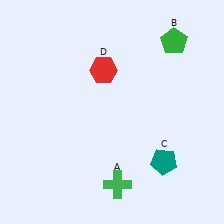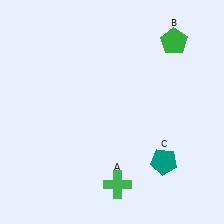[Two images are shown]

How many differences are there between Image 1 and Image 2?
There is 1 difference between the two images.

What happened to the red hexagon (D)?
The red hexagon (D) was removed in Image 2. It was in the top-left area of Image 1.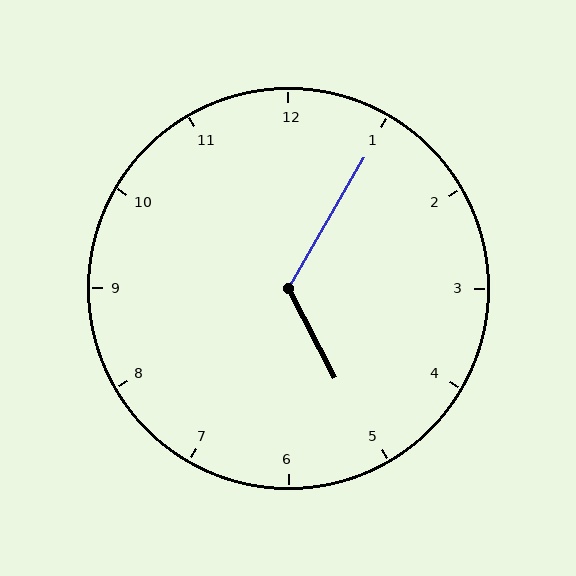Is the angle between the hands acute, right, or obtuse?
It is obtuse.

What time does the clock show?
5:05.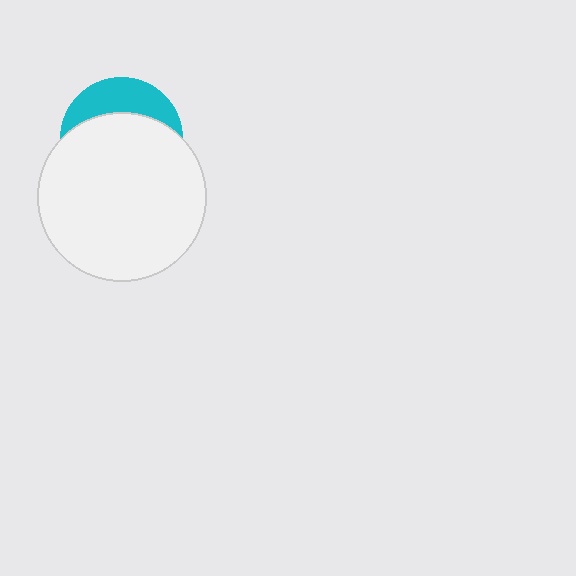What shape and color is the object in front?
The object in front is a white circle.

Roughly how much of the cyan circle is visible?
A small part of it is visible (roughly 31%).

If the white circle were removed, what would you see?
You would see the complete cyan circle.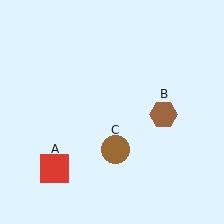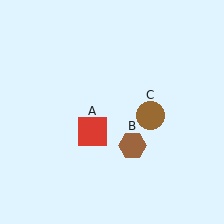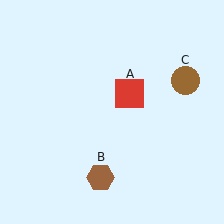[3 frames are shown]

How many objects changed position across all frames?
3 objects changed position: red square (object A), brown hexagon (object B), brown circle (object C).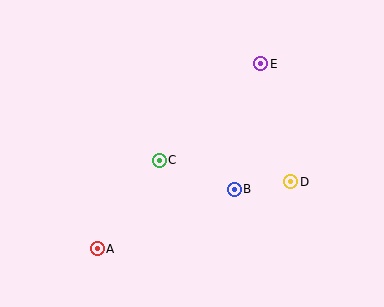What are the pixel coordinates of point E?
Point E is at (261, 64).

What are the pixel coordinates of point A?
Point A is at (97, 249).